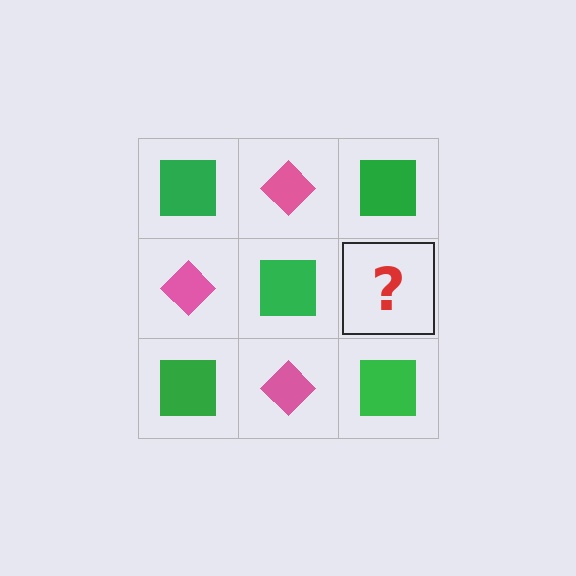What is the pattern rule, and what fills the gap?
The rule is that it alternates green square and pink diamond in a checkerboard pattern. The gap should be filled with a pink diamond.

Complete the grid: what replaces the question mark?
The question mark should be replaced with a pink diamond.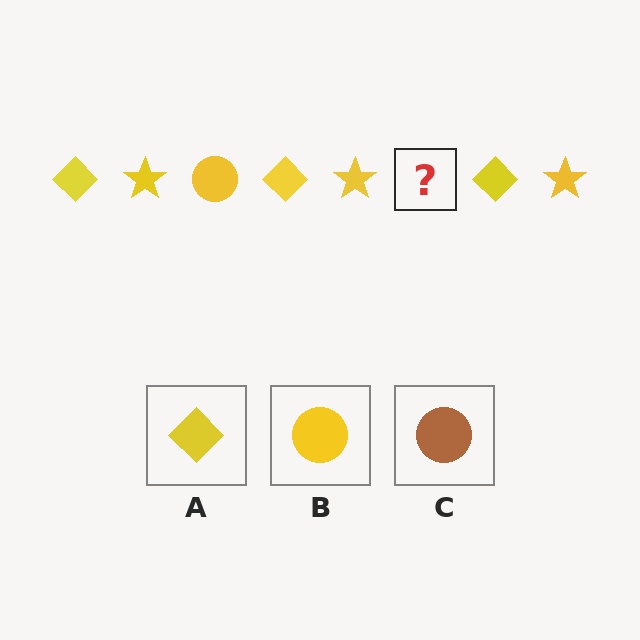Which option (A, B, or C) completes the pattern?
B.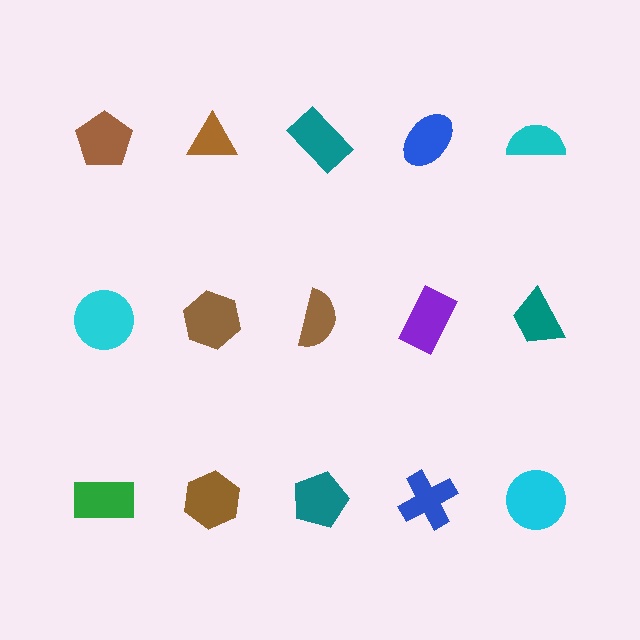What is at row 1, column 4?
A blue ellipse.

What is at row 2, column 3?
A brown semicircle.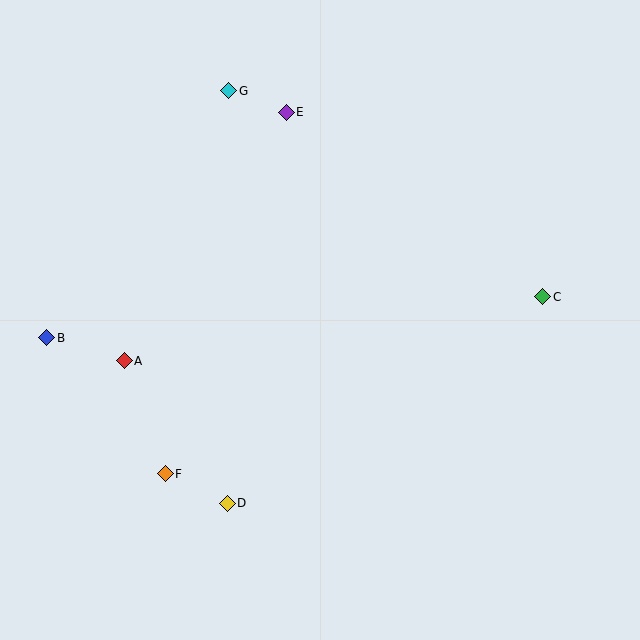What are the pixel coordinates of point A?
Point A is at (124, 361).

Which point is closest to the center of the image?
Point A at (124, 361) is closest to the center.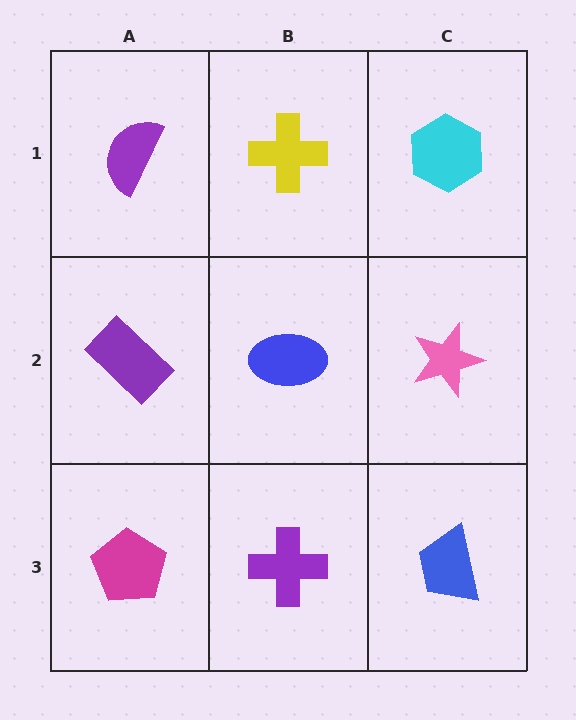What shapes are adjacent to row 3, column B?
A blue ellipse (row 2, column B), a magenta pentagon (row 3, column A), a blue trapezoid (row 3, column C).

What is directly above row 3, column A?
A purple rectangle.